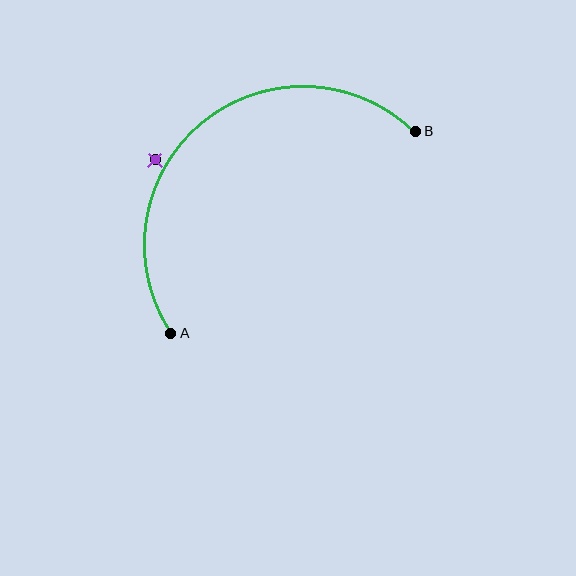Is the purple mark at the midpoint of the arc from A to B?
No — the purple mark does not lie on the arc at all. It sits slightly outside the curve.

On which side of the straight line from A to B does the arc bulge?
The arc bulges above and to the left of the straight line connecting A and B.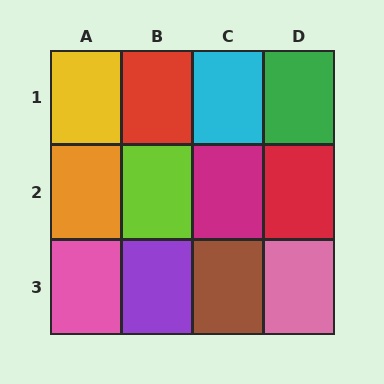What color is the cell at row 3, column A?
Pink.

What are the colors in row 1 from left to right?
Yellow, red, cyan, green.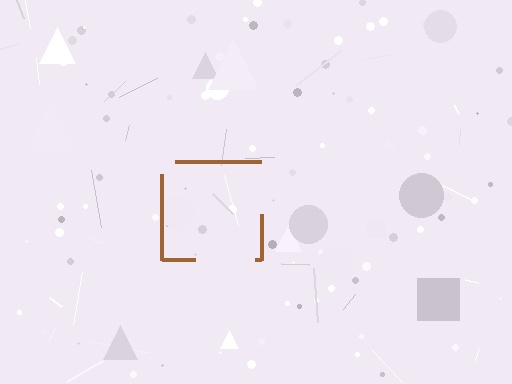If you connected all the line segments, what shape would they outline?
They would outline a square.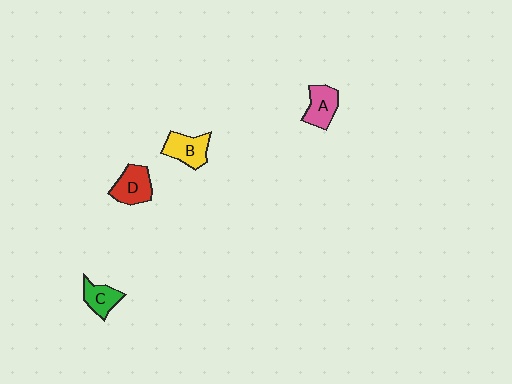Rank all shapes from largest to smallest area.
From largest to smallest: D (red), B (yellow), A (pink), C (green).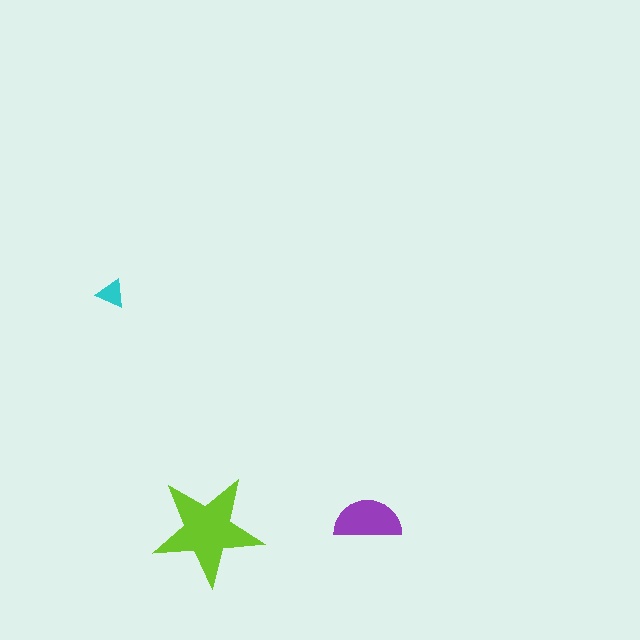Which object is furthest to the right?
The purple semicircle is rightmost.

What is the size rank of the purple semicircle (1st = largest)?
2nd.